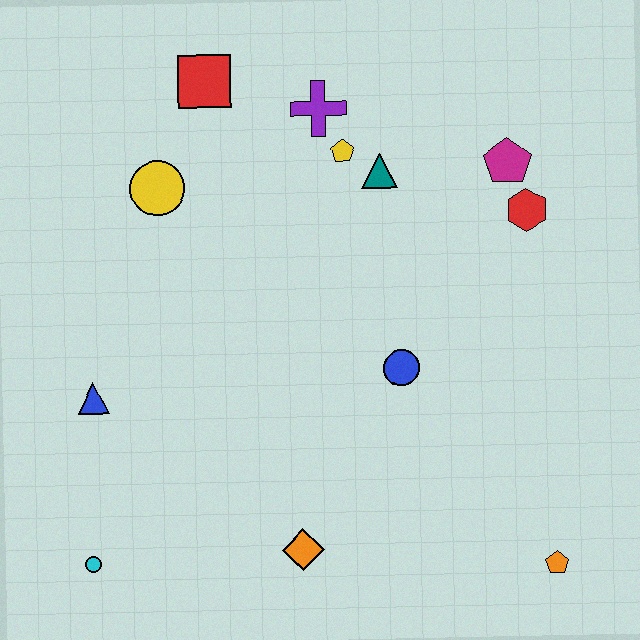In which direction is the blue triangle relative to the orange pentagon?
The blue triangle is to the left of the orange pentagon.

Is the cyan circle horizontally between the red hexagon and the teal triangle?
No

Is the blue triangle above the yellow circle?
No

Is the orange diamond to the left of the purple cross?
Yes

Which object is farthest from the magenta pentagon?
The cyan circle is farthest from the magenta pentagon.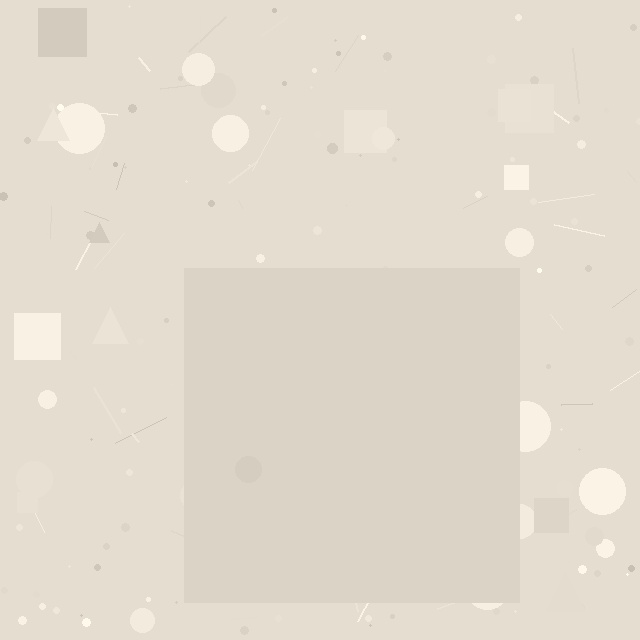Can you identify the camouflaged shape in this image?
The camouflaged shape is a square.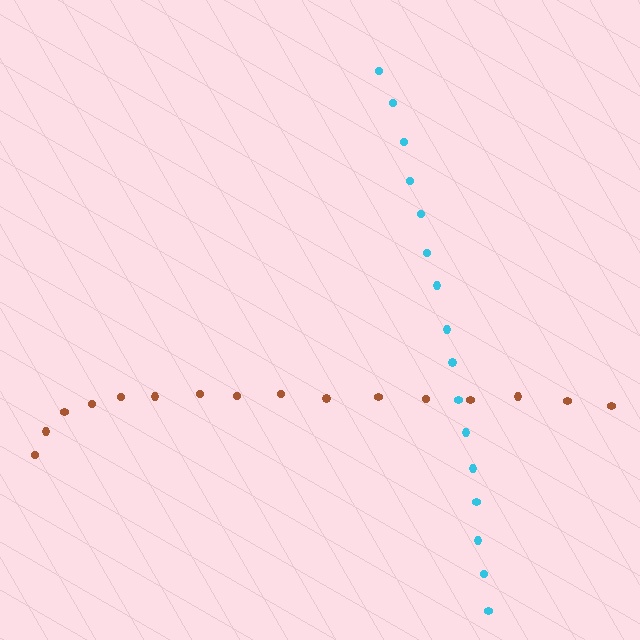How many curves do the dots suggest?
There are 2 distinct paths.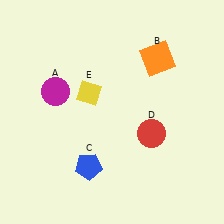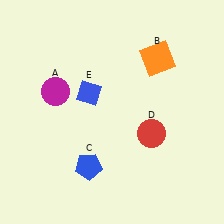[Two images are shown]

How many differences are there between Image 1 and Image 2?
There is 1 difference between the two images.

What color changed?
The diamond (E) changed from yellow in Image 1 to blue in Image 2.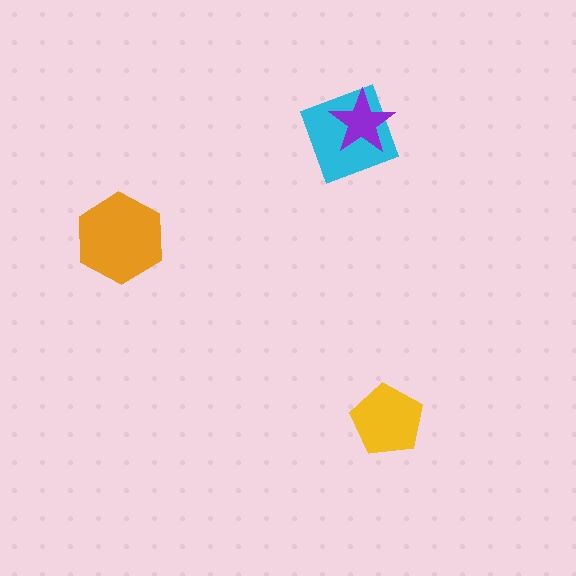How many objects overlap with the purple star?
1 object overlaps with the purple star.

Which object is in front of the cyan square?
The purple star is in front of the cyan square.